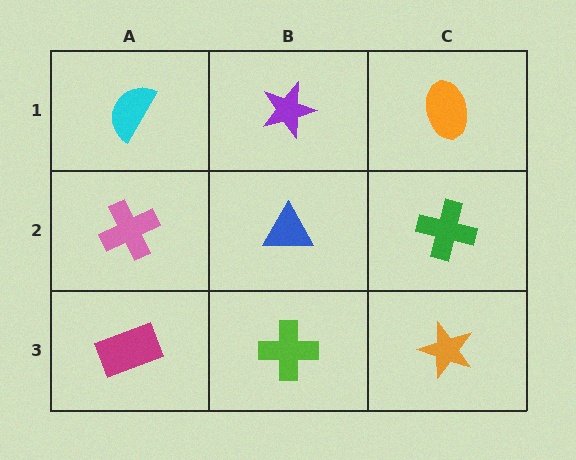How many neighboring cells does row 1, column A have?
2.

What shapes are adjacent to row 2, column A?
A cyan semicircle (row 1, column A), a magenta rectangle (row 3, column A), a blue triangle (row 2, column B).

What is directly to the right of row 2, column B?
A green cross.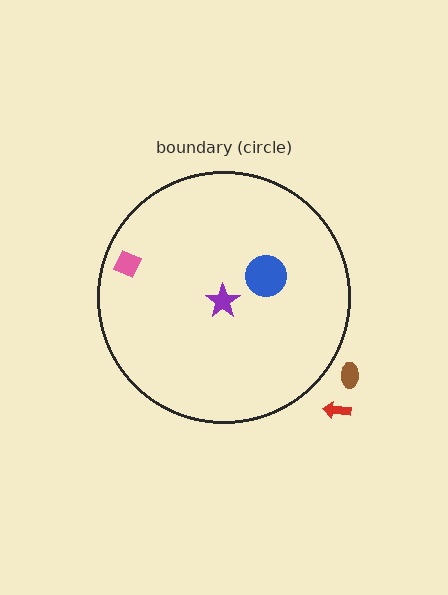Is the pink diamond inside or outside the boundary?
Inside.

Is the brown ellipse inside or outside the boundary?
Outside.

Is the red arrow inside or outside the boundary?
Outside.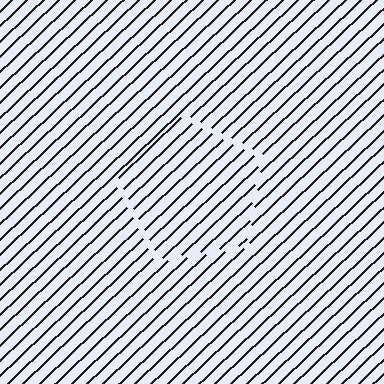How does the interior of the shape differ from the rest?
The interior of the shape contains the same grating, shifted by half a period — the contour is defined by the phase discontinuity where line-ends from the inner and outer gratings abut.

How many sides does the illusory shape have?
5 sides — the line-ends trace a pentagon.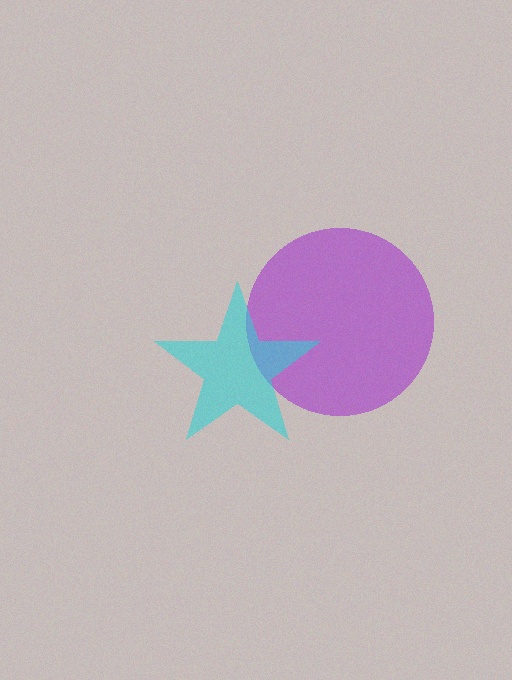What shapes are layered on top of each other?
The layered shapes are: a purple circle, a cyan star.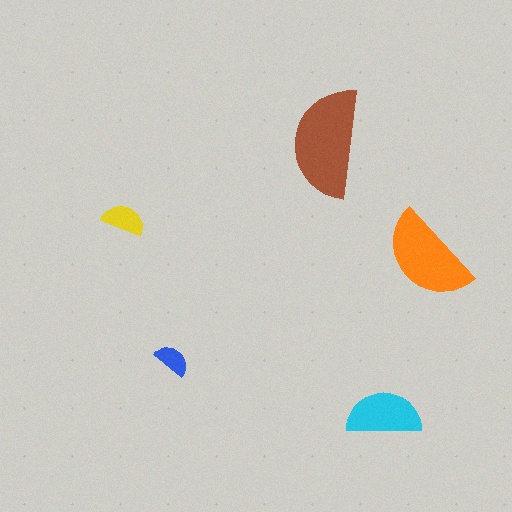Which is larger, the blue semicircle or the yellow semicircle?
The yellow one.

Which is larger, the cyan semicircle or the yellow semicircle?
The cyan one.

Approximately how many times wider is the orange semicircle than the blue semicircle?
About 2.5 times wider.